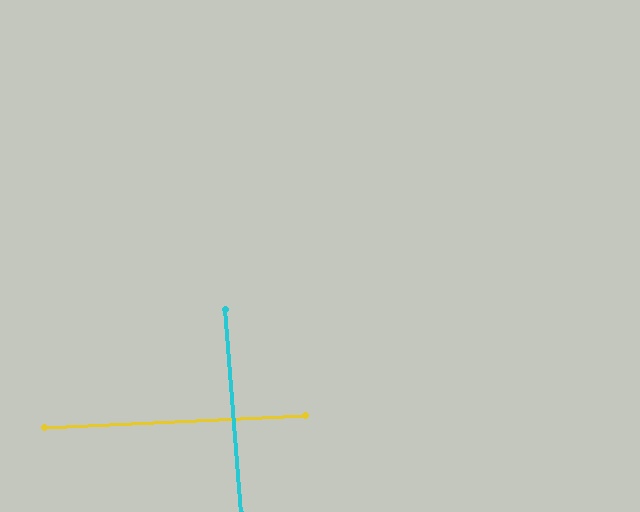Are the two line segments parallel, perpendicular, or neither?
Perpendicular — they meet at approximately 88°.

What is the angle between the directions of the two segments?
Approximately 88 degrees.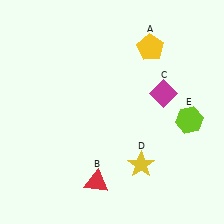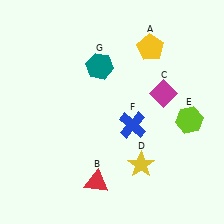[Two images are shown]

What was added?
A blue cross (F), a teal hexagon (G) were added in Image 2.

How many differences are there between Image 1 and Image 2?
There are 2 differences between the two images.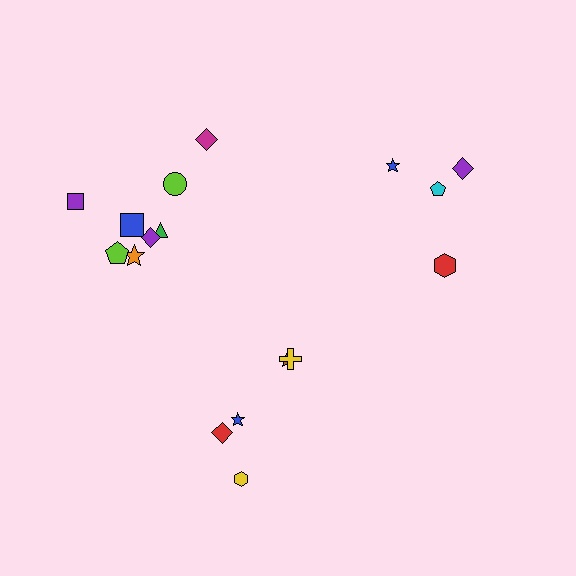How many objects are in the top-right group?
There are 4 objects.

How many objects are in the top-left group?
There are 8 objects.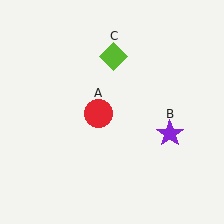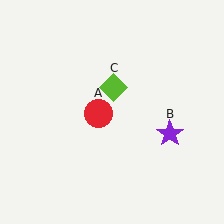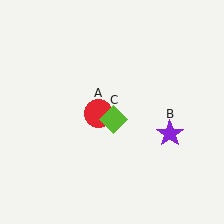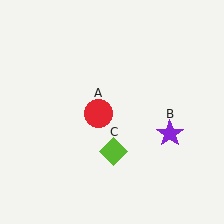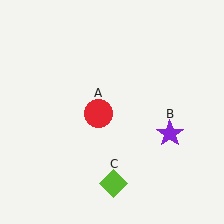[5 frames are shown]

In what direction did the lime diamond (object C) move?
The lime diamond (object C) moved down.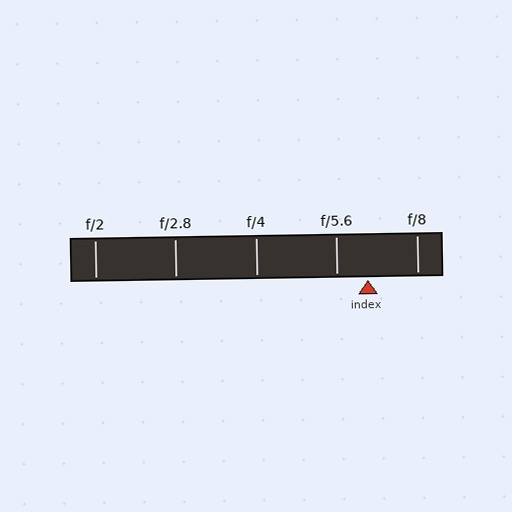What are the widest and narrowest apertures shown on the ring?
The widest aperture shown is f/2 and the narrowest is f/8.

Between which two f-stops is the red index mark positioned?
The index mark is between f/5.6 and f/8.